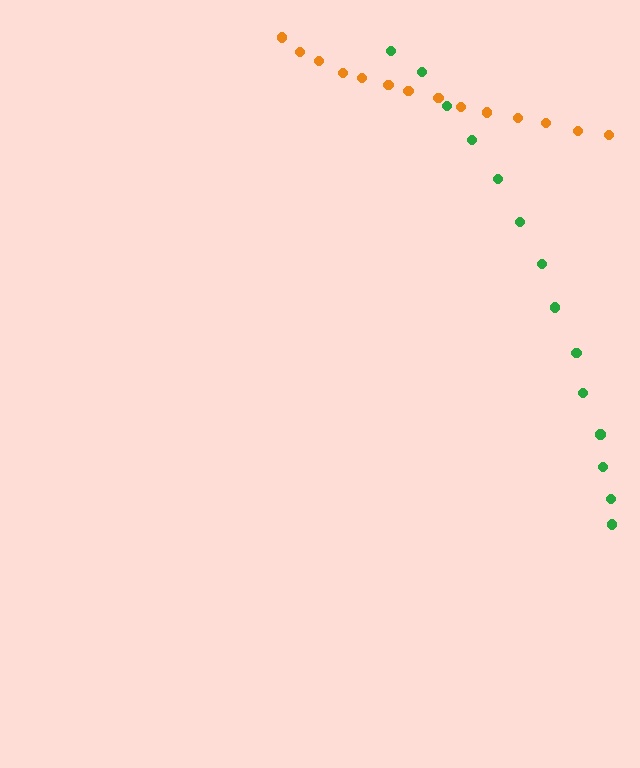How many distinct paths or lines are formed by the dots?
There are 2 distinct paths.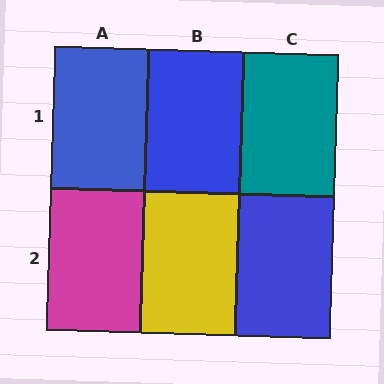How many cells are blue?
3 cells are blue.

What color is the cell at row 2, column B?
Yellow.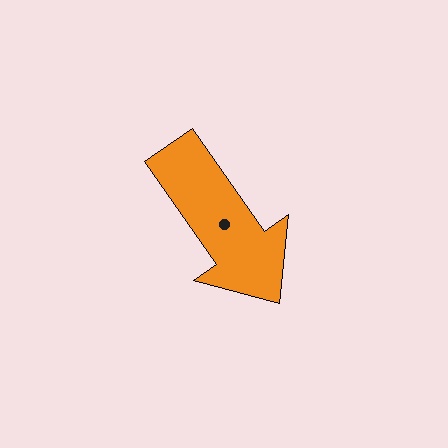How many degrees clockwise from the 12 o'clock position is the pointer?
Approximately 145 degrees.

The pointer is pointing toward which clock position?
Roughly 5 o'clock.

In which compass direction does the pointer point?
Southeast.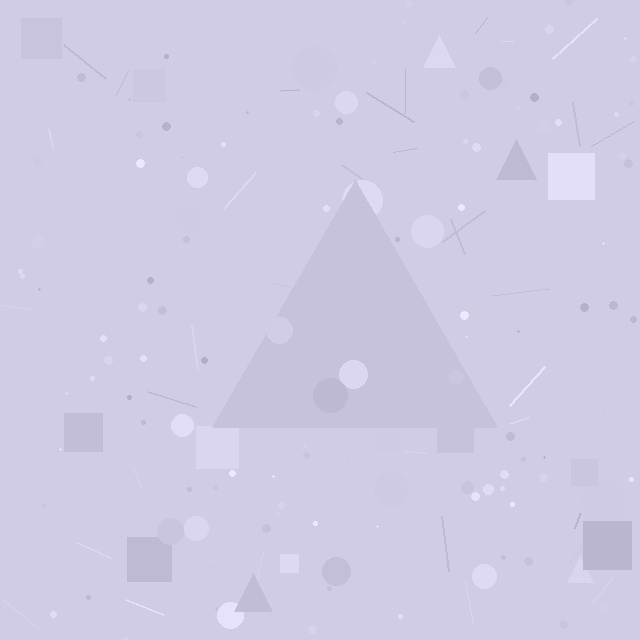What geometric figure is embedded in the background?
A triangle is embedded in the background.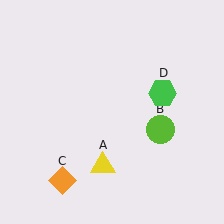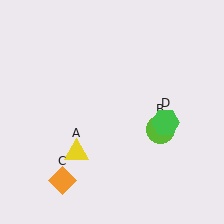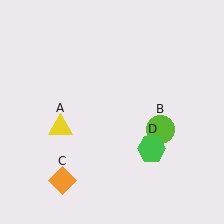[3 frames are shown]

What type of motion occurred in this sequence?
The yellow triangle (object A), green hexagon (object D) rotated clockwise around the center of the scene.